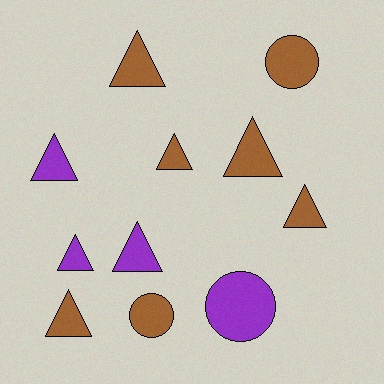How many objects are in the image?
There are 11 objects.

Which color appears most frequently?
Brown, with 7 objects.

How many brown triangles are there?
There are 5 brown triangles.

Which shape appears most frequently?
Triangle, with 8 objects.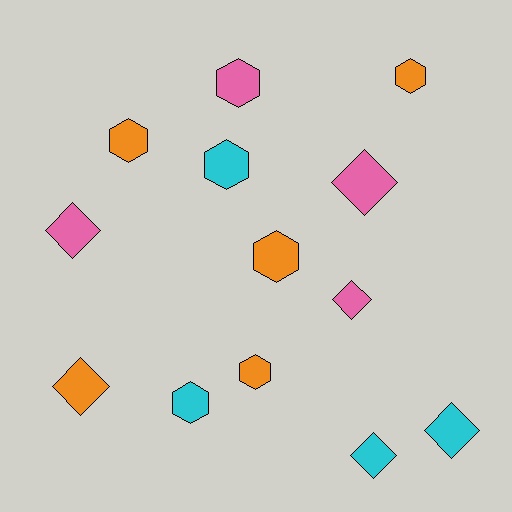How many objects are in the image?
There are 13 objects.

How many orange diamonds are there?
There is 1 orange diamond.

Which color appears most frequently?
Orange, with 5 objects.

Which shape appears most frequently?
Hexagon, with 7 objects.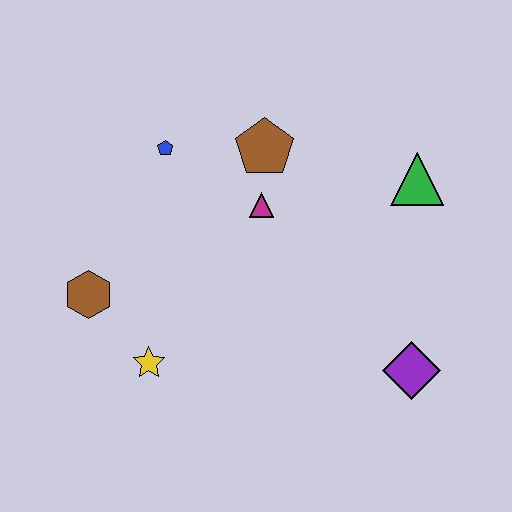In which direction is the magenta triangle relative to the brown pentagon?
The magenta triangle is below the brown pentagon.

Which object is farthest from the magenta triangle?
The purple diamond is farthest from the magenta triangle.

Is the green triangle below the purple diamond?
No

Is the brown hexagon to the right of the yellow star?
No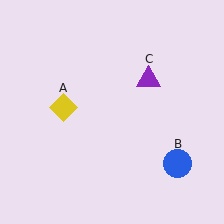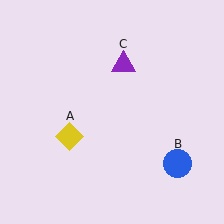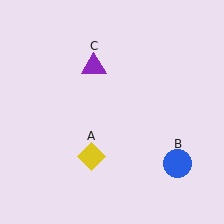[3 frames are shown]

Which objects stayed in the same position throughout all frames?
Blue circle (object B) remained stationary.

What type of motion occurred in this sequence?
The yellow diamond (object A), purple triangle (object C) rotated counterclockwise around the center of the scene.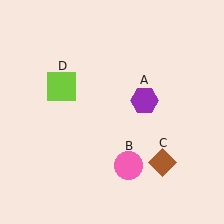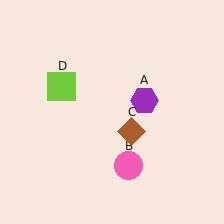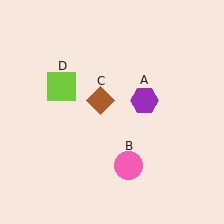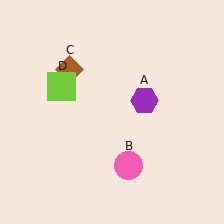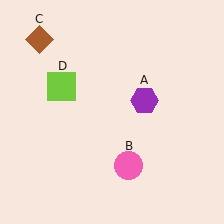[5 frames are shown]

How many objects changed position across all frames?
1 object changed position: brown diamond (object C).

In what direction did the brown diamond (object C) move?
The brown diamond (object C) moved up and to the left.